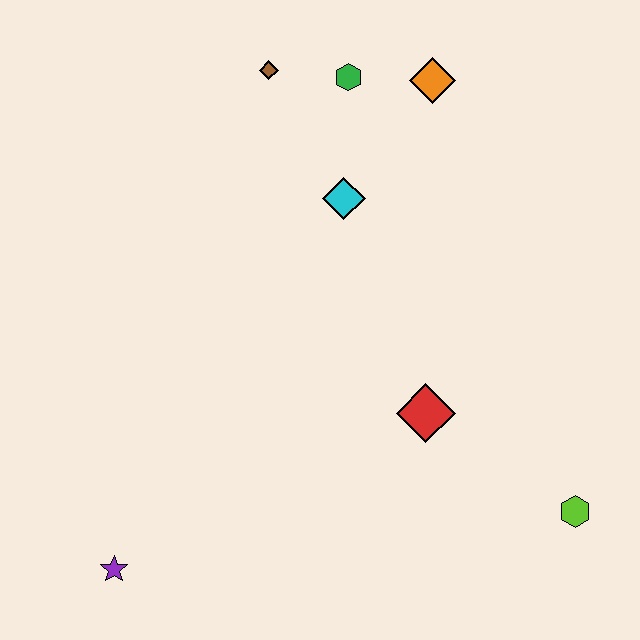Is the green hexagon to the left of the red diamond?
Yes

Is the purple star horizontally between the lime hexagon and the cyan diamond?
No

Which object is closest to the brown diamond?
The green hexagon is closest to the brown diamond.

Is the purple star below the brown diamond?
Yes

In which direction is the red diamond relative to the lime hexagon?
The red diamond is to the left of the lime hexagon.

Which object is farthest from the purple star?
The orange diamond is farthest from the purple star.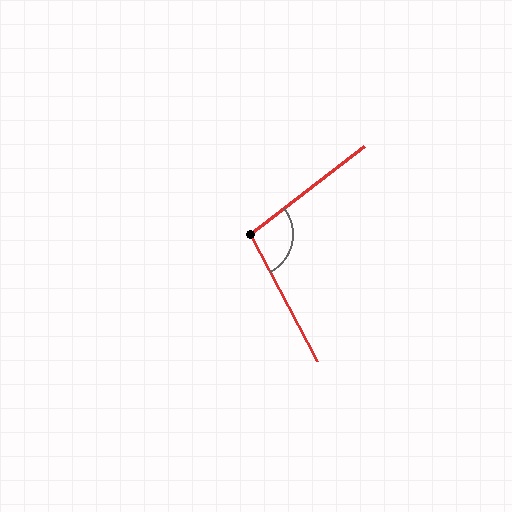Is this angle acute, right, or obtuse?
It is obtuse.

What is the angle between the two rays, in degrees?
Approximately 100 degrees.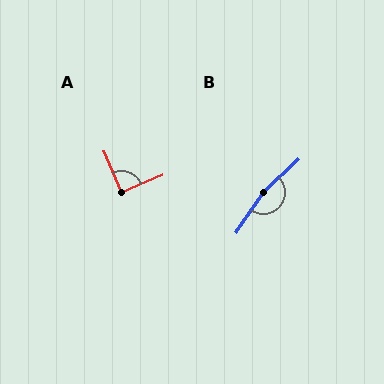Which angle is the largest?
B, at approximately 168 degrees.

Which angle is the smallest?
A, at approximately 90 degrees.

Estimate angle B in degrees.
Approximately 168 degrees.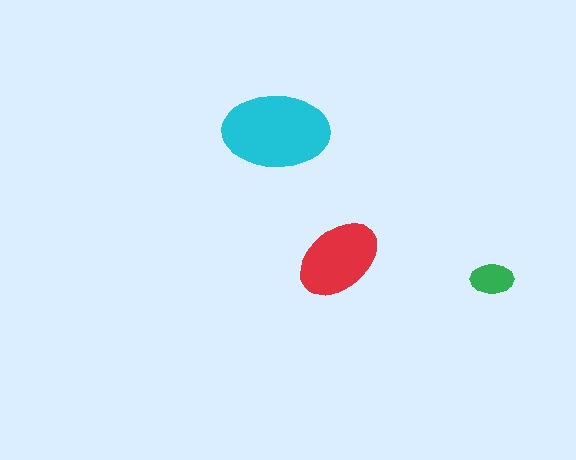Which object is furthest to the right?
The green ellipse is rightmost.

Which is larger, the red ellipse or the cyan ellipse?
The cyan one.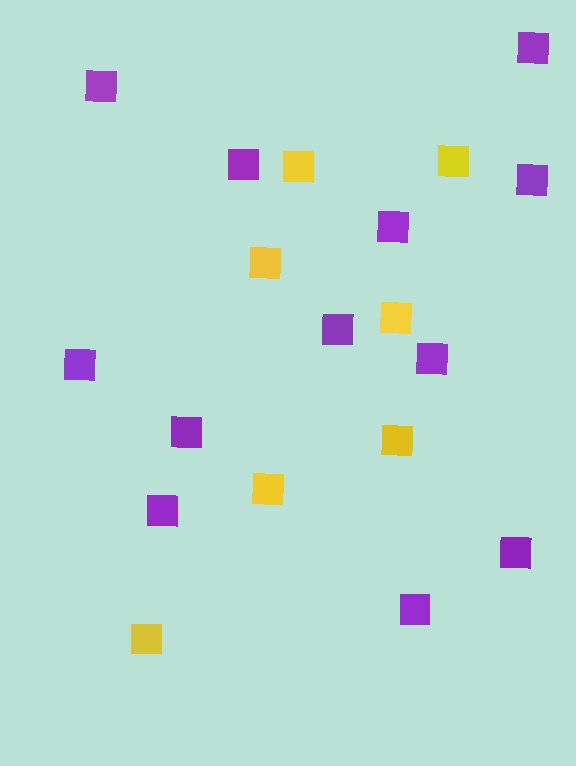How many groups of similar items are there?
There are 2 groups: one group of purple squares (12) and one group of yellow squares (7).